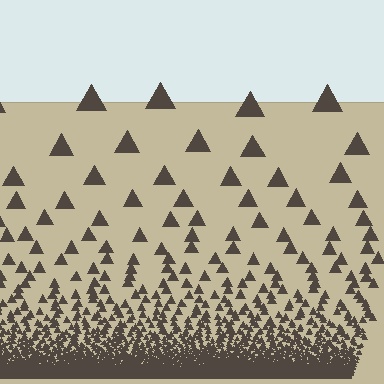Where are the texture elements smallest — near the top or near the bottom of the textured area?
Near the bottom.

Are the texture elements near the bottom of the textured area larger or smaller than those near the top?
Smaller. The gradient is inverted — elements near the bottom are smaller and denser.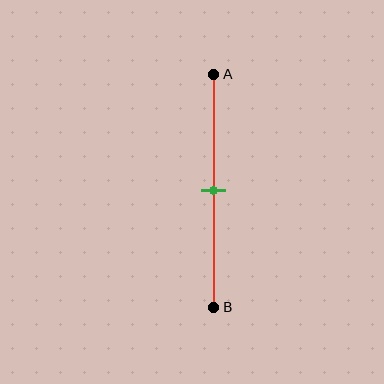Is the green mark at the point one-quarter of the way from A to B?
No, the mark is at about 50% from A, not at the 25% one-quarter point.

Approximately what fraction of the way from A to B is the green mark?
The green mark is approximately 50% of the way from A to B.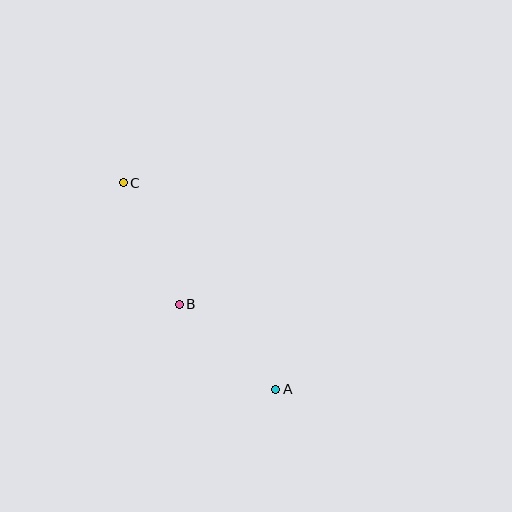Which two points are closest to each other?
Points A and B are closest to each other.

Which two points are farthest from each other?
Points A and C are farthest from each other.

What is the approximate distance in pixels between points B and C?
The distance between B and C is approximately 134 pixels.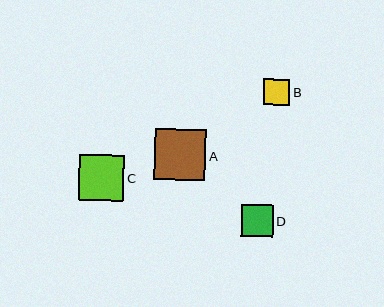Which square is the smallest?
Square B is the smallest with a size of approximately 26 pixels.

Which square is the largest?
Square A is the largest with a size of approximately 51 pixels.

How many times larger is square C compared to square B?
Square C is approximately 1.8 times the size of square B.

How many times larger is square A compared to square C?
Square A is approximately 1.1 times the size of square C.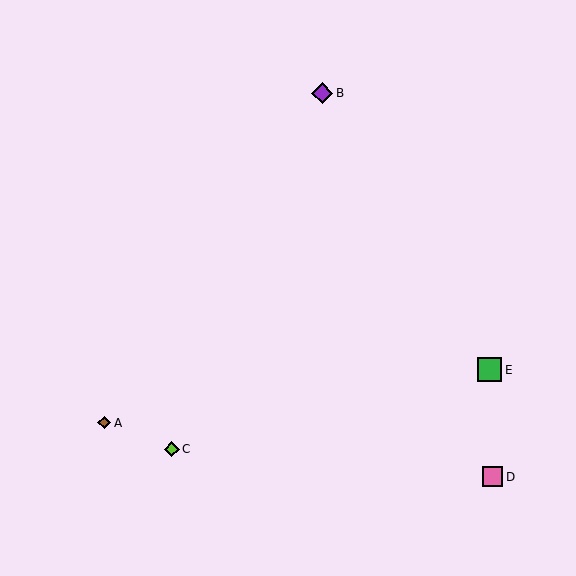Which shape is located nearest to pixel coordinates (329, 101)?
The purple diamond (labeled B) at (322, 93) is nearest to that location.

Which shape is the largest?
The green square (labeled E) is the largest.